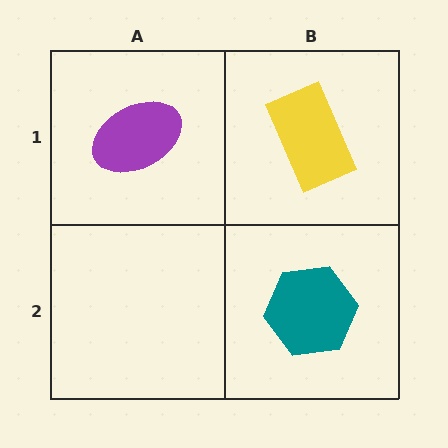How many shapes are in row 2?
1 shape.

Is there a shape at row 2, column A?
No, that cell is empty.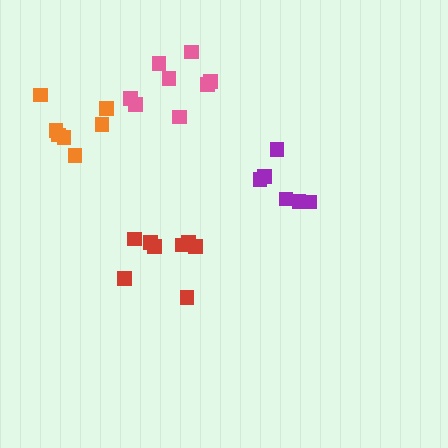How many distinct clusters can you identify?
There are 4 distinct clusters.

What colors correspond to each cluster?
The clusters are colored: purple, red, pink, orange.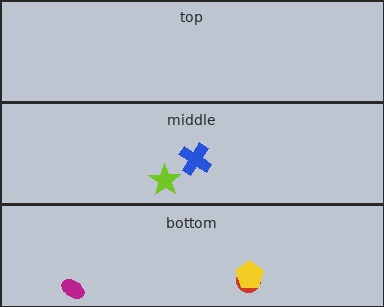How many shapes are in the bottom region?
3.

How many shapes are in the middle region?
2.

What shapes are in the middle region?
The blue cross, the lime star.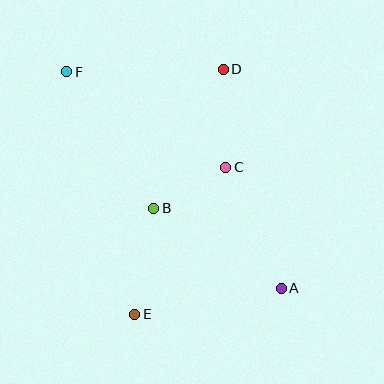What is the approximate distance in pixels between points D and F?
The distance between D and F is approximately 157 pixels.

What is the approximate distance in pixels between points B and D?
The distance between B and D is approximately 155 pixels.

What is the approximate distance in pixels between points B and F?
The distance between B and F is approximately 162 pixels.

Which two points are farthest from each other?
Points A and F are farthest from each other.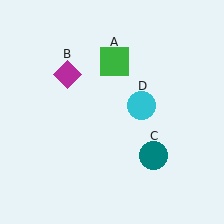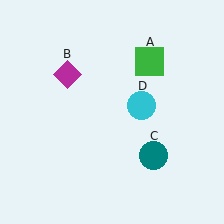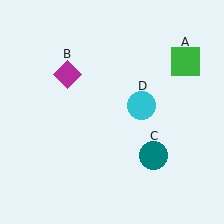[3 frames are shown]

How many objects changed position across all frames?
1 object changed position: green square (object A).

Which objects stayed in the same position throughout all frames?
Magenta diamond (object B) and teal circle (object C) and cyan circle (object D) remained stationary.